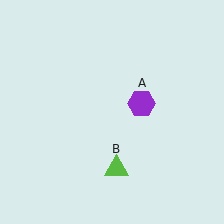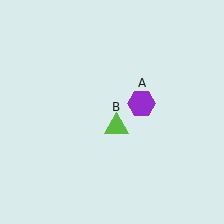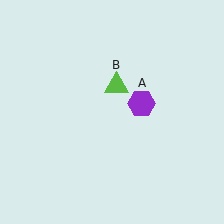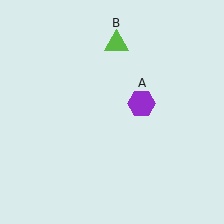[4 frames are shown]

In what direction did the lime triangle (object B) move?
The lime triangle (object B) moved up.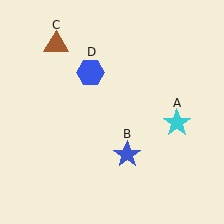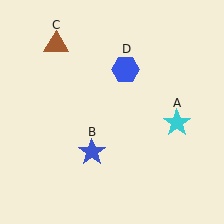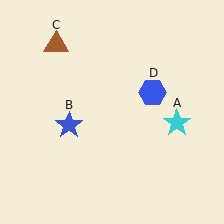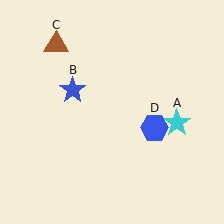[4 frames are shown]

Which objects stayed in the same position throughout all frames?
Cyan star (object A) and brown triangle (object C) remained stationary.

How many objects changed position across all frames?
2 objects changed position: blue star (object B), blue hexagon (object D).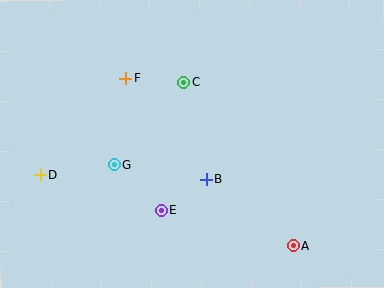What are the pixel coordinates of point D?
Point D is at (40, 174).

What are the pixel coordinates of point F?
Point F is at (126, 79).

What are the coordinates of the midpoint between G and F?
The midpoint between G and F is at (120, 122).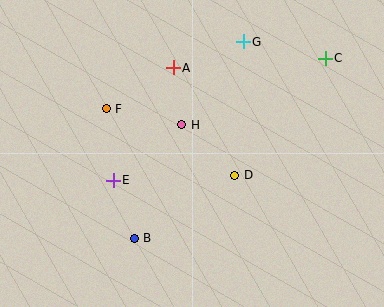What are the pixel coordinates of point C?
Point C is at (325, 58).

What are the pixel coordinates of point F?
Point F is at (106, 109).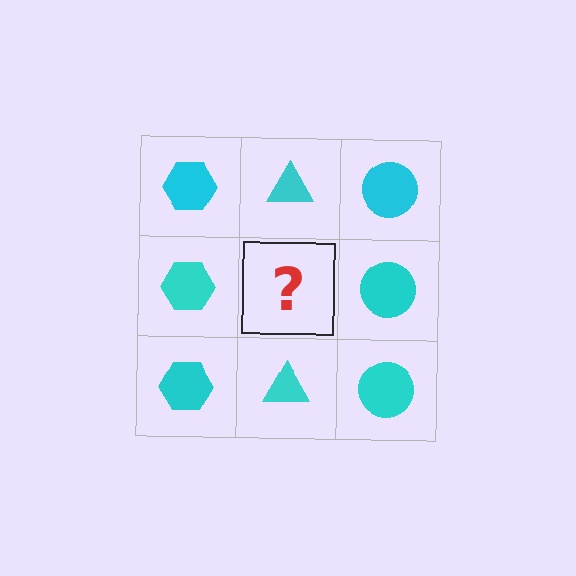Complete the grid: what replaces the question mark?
The question mark should be replaced with a cyan triangle.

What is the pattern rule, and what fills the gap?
The rule is that each column has a consistent shape. The gap should be filled with a cyan triangle.